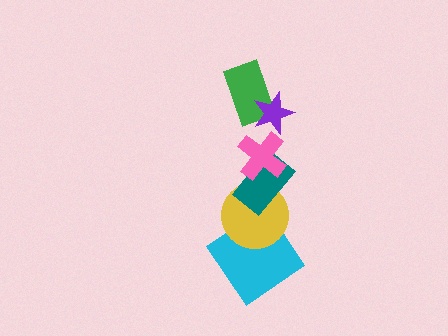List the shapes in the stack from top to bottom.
From top to bottom: the purple star, the green rectangle, the pink cross, the teal rectangle, the yellow circle, the cyan diamond.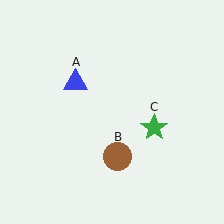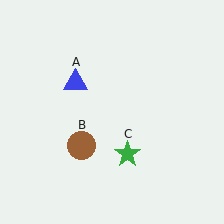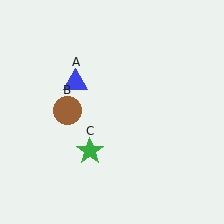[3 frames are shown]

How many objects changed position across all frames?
2 objects changed position: brown circle (object B), green star (object C).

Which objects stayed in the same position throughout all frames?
Blue triangle (object A) remained stationary.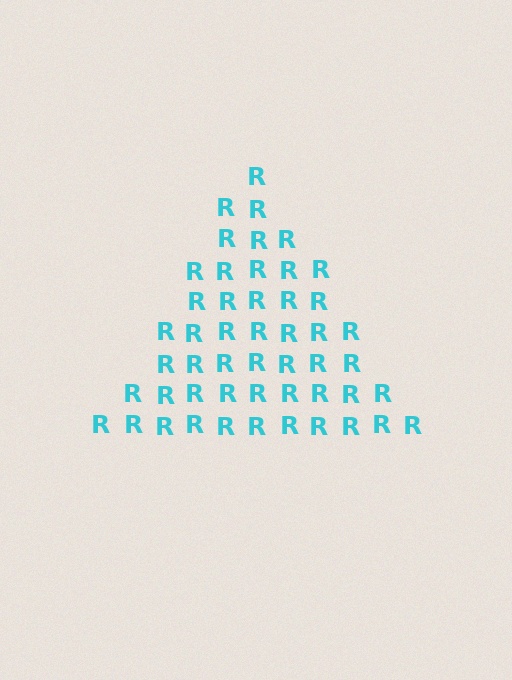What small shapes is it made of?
It is made of small letter R's.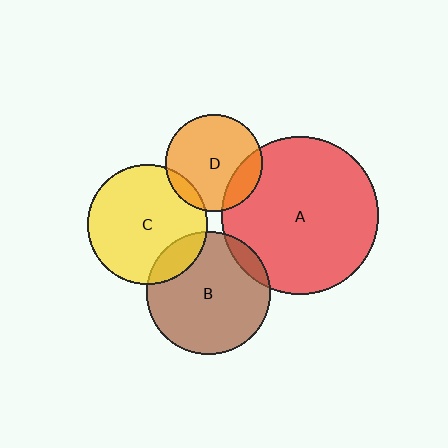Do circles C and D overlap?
Yes.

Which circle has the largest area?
Circle A (red).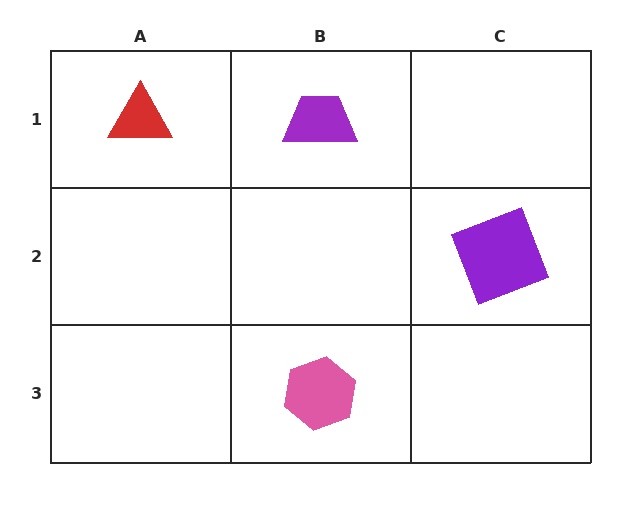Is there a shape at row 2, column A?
No, that cell is empty.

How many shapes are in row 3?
1 shape.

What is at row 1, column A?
A red triangle.